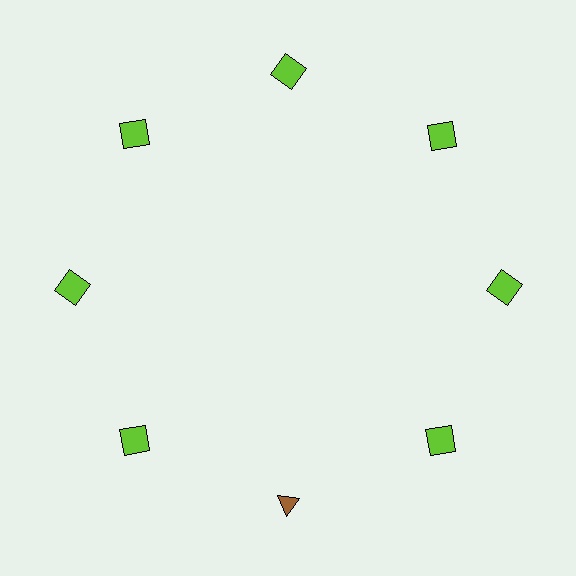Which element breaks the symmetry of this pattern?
The brown triangle at roughly the 6 o'clock position breaks the symmetry. All other shapes are lime squares.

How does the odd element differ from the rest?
It differs in both color (brown instead of lime) and shape (triangle instead of square).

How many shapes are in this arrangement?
There are 8 shapes arranged in a ring pattern.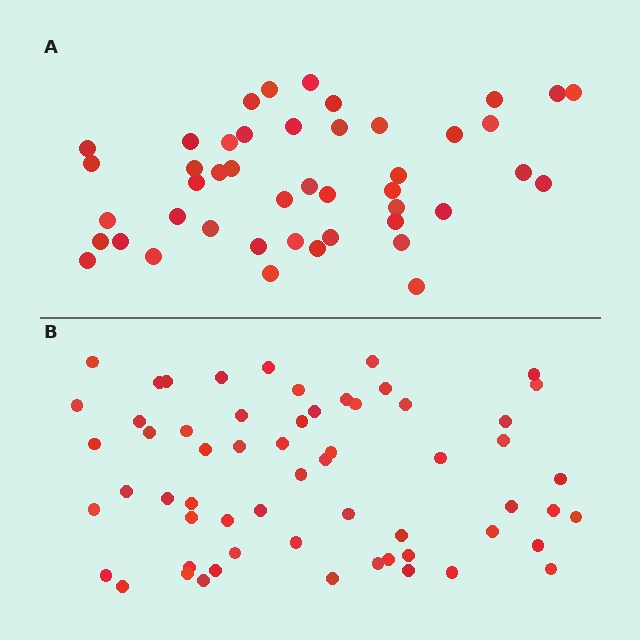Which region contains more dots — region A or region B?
Region B (the bottom region) has more dots.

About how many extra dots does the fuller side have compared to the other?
Region B has approximately 15 more dots than region A.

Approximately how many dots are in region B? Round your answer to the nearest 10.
About 60 dots.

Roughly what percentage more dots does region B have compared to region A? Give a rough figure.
About 35% more.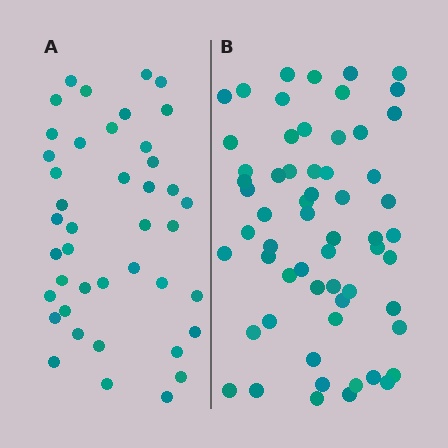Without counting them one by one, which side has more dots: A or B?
Region B (the right region) has more dots.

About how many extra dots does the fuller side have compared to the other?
Region B has approximately 20 more dots than region A.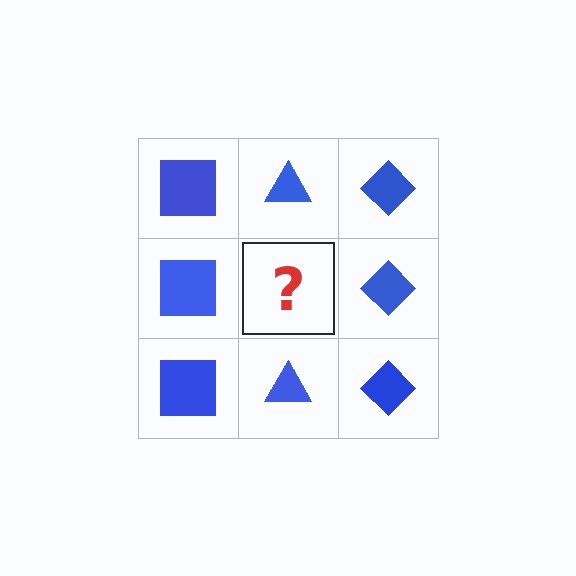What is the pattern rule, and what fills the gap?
The rule is that each column has a consistent shape. The gap should be filled with a blue triangle.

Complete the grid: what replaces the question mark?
The question mark should be replaced with a blue triangle.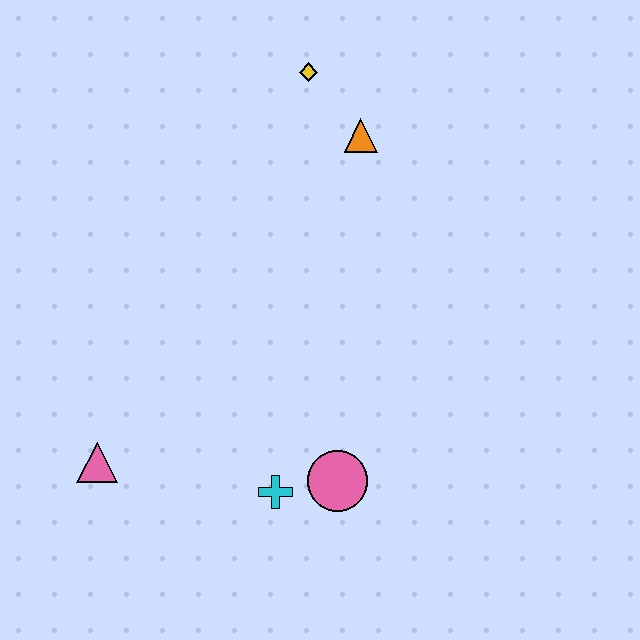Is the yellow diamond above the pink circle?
Yes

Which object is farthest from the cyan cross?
The yellow diamond is farthest from the cyan cross.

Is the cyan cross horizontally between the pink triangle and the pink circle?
Yes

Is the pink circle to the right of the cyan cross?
Yes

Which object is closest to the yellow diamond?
The orange triangle is closest to the yellow diamond.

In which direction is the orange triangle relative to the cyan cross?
The orange triangle is above the cyan cross.